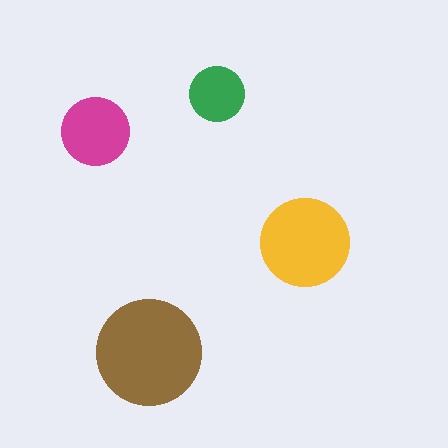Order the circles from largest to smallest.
the brown one, the yellow one, the magenta one, the green one.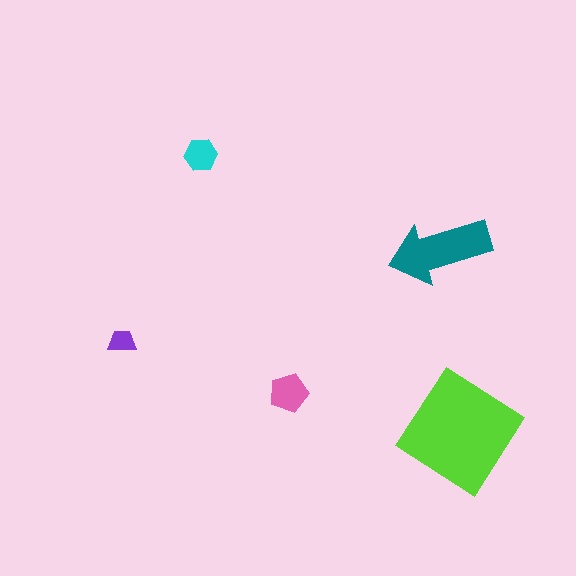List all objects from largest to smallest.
The lime diamond, the teal arrow, the pink pentagon, the cyan hexagon, the purple trapezoid.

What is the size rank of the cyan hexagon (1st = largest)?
4th.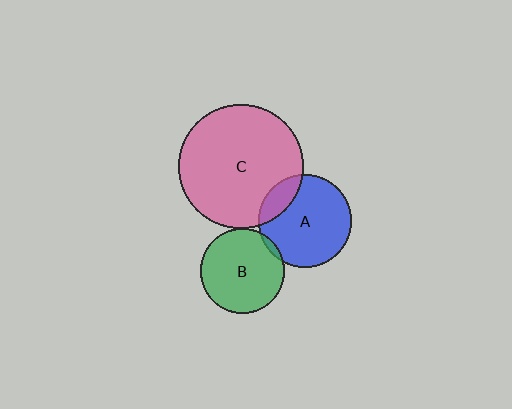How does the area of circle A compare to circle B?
Approximately 1.2 times.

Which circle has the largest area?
Circle C (pink).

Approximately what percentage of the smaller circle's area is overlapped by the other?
Approximately 5%.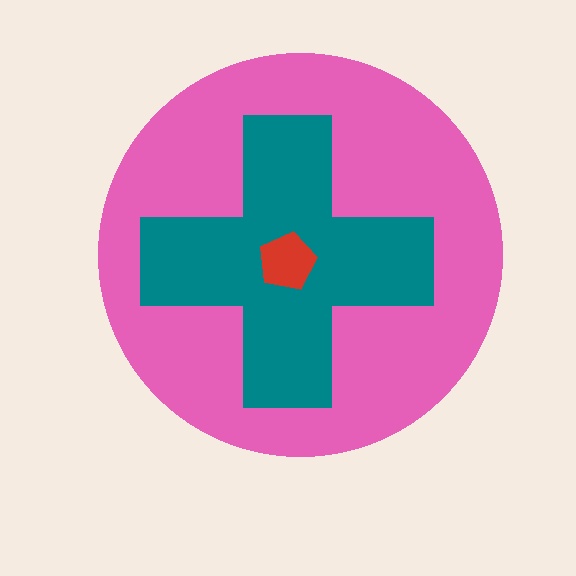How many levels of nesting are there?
3.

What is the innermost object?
The red pentagon.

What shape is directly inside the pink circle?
The teal cross.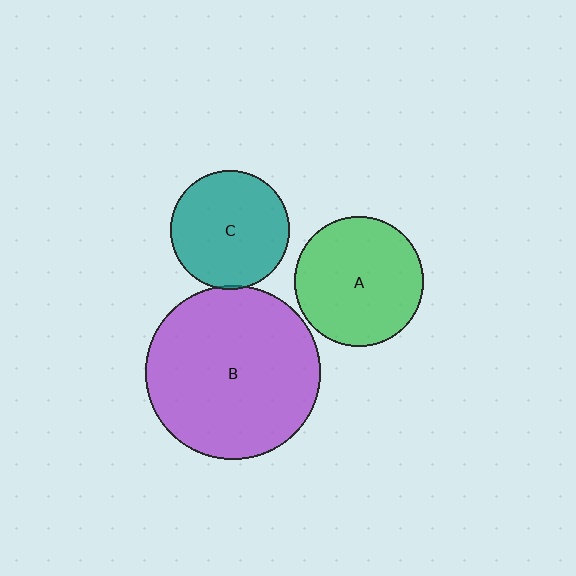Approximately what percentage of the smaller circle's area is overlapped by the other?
Approximately 5%.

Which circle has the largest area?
Circle B (purple).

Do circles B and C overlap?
Yes.